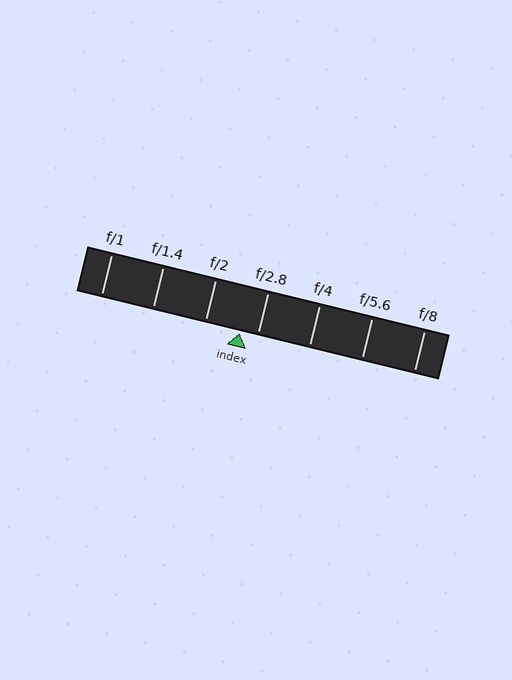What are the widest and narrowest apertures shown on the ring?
The widest aperture shown is f/1 and the narrowest is f/8.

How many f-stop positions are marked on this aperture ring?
There are 7 f-stop positions marked.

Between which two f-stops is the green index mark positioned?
The index mark is between f/2 and f/2.8.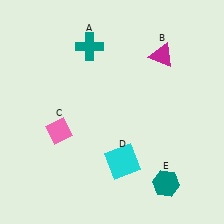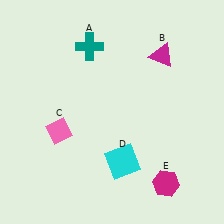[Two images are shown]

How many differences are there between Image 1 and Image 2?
There is 1 difference between the two images.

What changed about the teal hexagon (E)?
In Image 1, E is teal. In Image 2, it changed to magenta.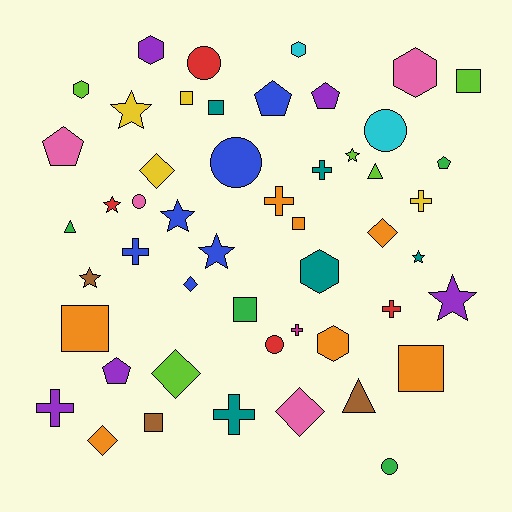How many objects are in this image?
There are 50 objects.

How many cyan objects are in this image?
There are 2 cyan objects.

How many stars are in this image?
There are 8 stars.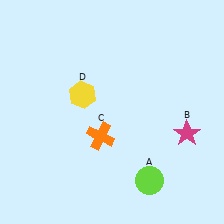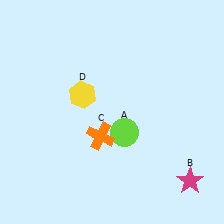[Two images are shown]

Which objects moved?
The objects that moved are: the lime circle (A), the magenta star (B).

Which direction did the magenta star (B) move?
The magenta star (B) moved down.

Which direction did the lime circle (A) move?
The lime circle (A) moved up.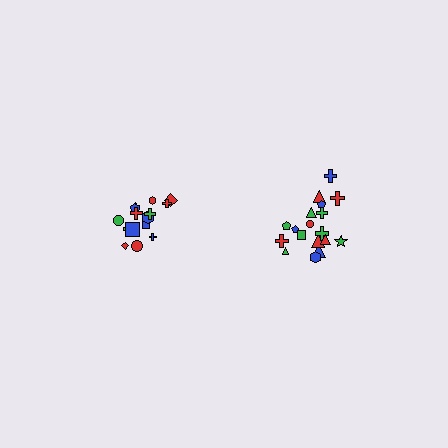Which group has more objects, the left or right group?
The right group.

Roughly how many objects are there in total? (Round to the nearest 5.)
Roughly 35 objects in total.